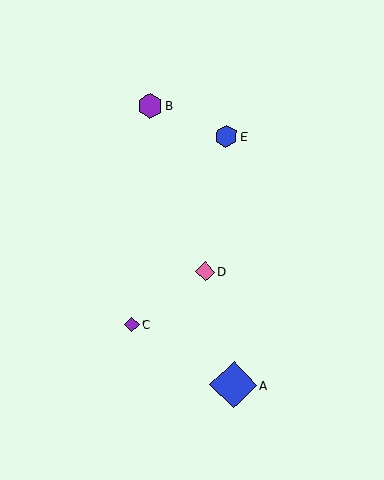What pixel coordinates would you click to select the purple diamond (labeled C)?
Click at (132, 325) to select the purple diamond C.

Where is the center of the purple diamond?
The center of the purple diamond is at (132, 325).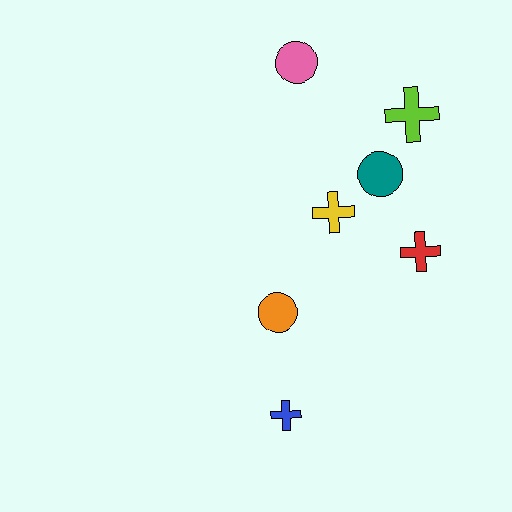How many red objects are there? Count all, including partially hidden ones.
There is 1 red object.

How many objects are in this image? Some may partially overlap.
There are 7 objects.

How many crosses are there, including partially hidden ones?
There are 4 crosses.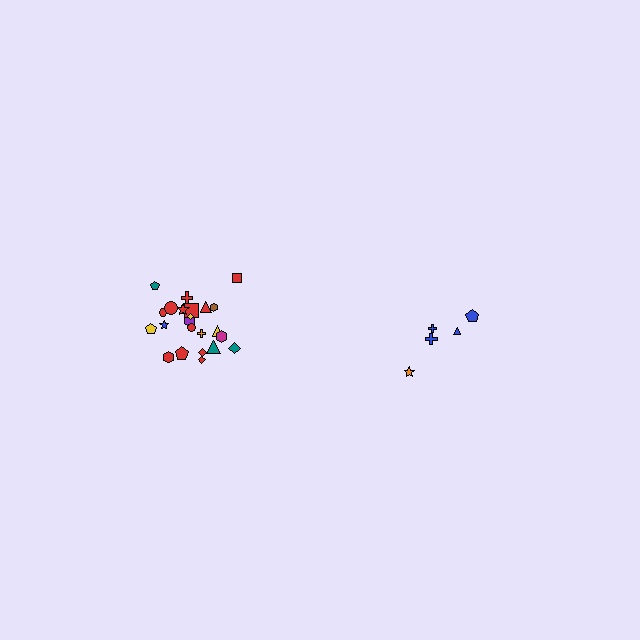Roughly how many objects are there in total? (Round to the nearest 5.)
Roughly 30 objects in total.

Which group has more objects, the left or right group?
The left group.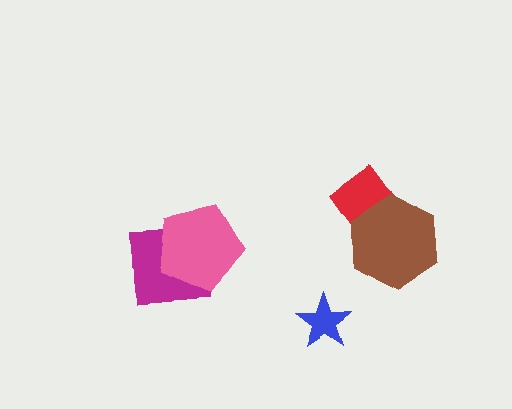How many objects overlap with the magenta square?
1 object overlaps with the magenta square.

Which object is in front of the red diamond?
The brown hexagon is in front of the red diamond.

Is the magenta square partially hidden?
Yes, it is partially covered by another shape.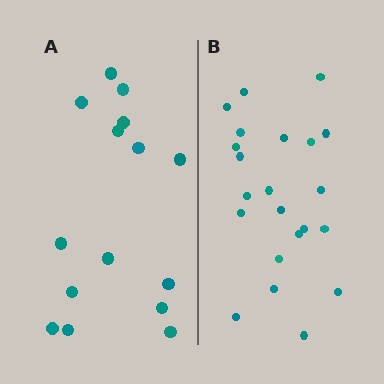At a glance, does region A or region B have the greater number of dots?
Region B (the right region) has more dots.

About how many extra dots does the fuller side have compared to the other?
Region B has roughly 8 or so more dots than region A.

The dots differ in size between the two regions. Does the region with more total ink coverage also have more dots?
No. Region A has more total ink coverage because its dots are larger, but region B actually contains more individual dots. Total area can be misleading — the number of items is what matters here.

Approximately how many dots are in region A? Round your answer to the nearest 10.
About 20 dots. (The exact count is 15, which rounds to 20.)